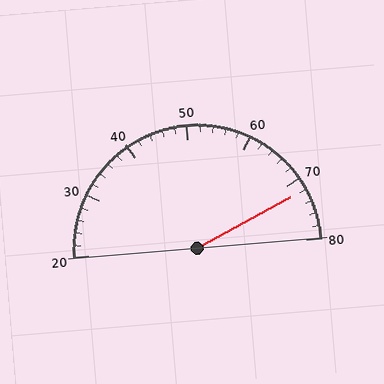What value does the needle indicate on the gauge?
The needle indicates approximately 72.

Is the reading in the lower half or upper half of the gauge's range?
The reading is in the upper half of the range (20 to 80).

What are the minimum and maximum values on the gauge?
The gauge ranges from 20 to 80.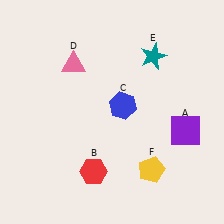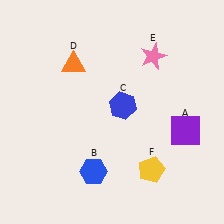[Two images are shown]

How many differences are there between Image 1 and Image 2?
There are 3 differences between the two images.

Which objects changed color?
B changed from red to blue. D changed from pink to orange. E changed from teal to pink.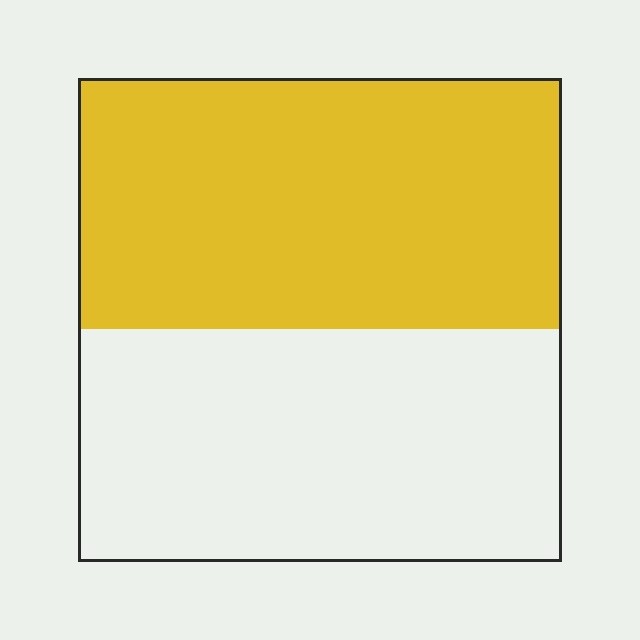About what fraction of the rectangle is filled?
About one half (1/2).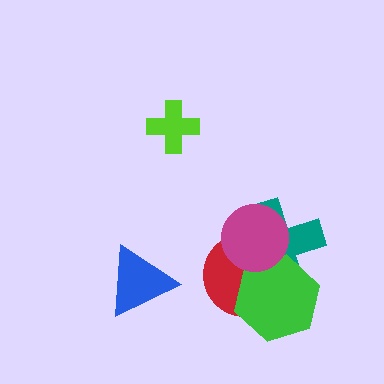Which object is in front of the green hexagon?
The magenta circle is in front of the green hexagon.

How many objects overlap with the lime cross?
0 objects overlap with the lime cross.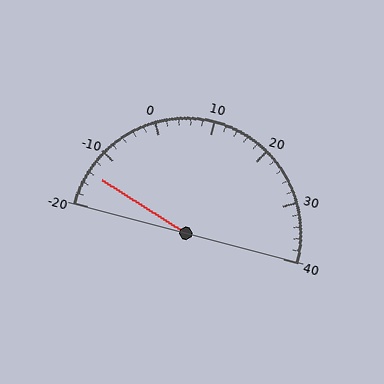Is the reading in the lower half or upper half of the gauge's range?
The reading is in the lower half of the range (-20 to 40).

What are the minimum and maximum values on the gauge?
The gauge ranges from -20 to 40.